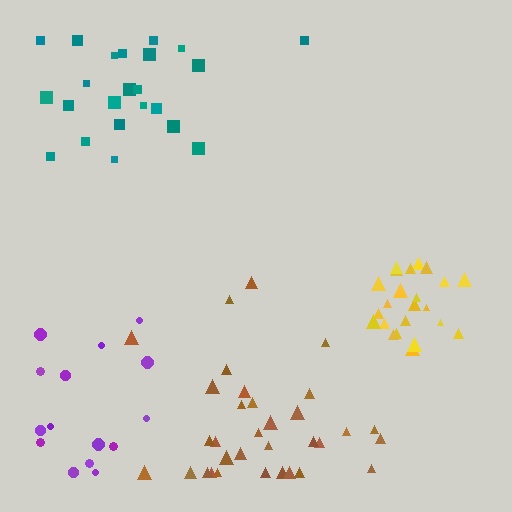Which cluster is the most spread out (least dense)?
Purple.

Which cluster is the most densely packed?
Yellow.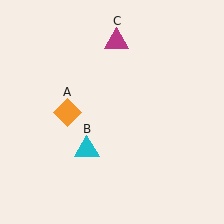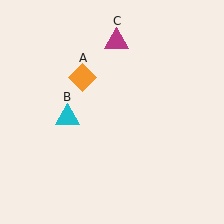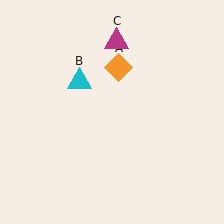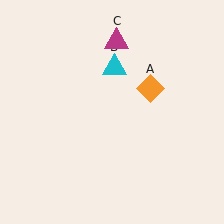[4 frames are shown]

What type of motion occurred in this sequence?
The orange diamond (object A), cyan triangle (object B) rotated clockwise around the center of the scene.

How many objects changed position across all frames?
2 objects changed position: orange diamond (object A), cyan triangle (object B).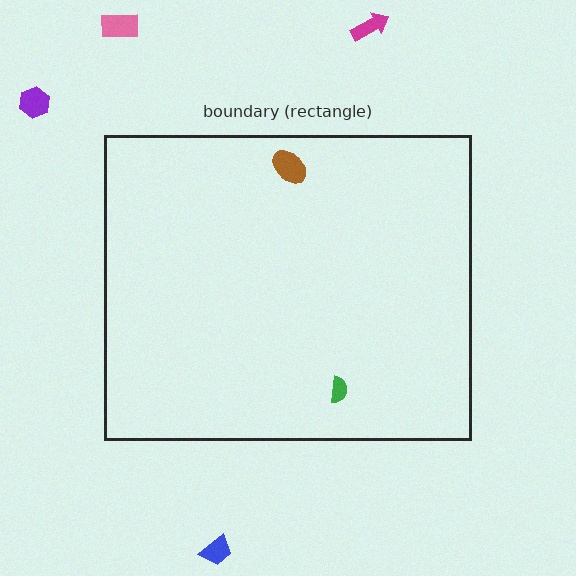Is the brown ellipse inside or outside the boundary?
Inside.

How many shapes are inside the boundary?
2 inside, 4 outside.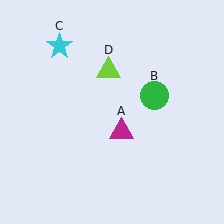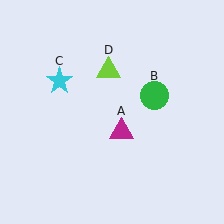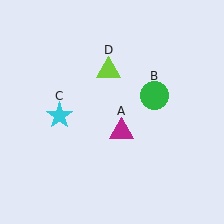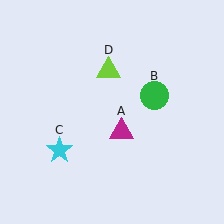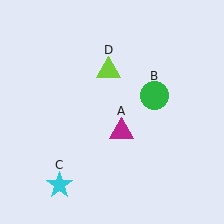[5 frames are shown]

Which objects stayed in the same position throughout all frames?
Magenta triangle (object A) and green circle (object B) and lime triangle (object D) remained stationary.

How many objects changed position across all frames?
1 object changed position: cyan star (object C).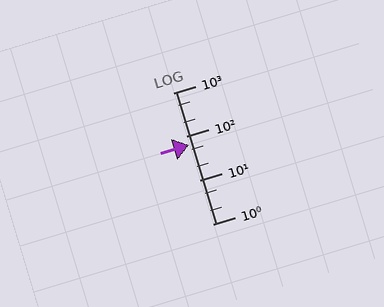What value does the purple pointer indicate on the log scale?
The pointer indicates approximately 64.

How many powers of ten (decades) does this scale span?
The scale spans 3 decades, from 1 to 1000.